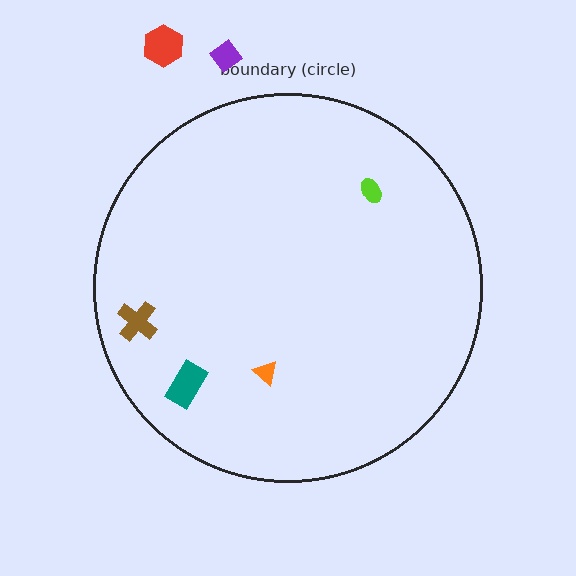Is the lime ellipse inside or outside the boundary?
Inside.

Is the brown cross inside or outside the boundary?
Inside.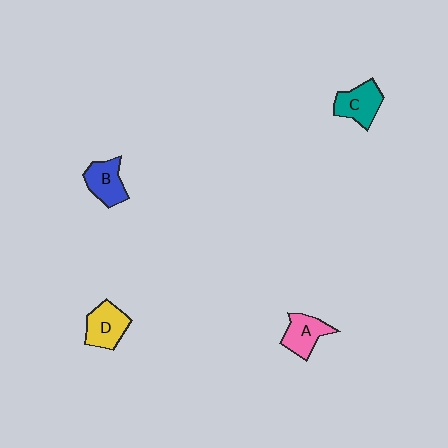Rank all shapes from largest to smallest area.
From largest to smallest: D (yellow), C (teal), B (blue), A (pink).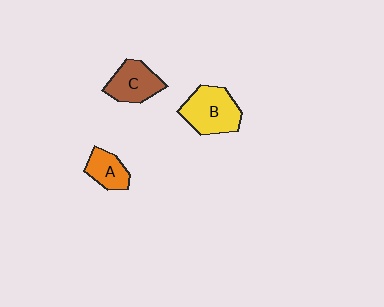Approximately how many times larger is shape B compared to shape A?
Approximately 1.7 times.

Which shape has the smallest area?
Shape A (orange).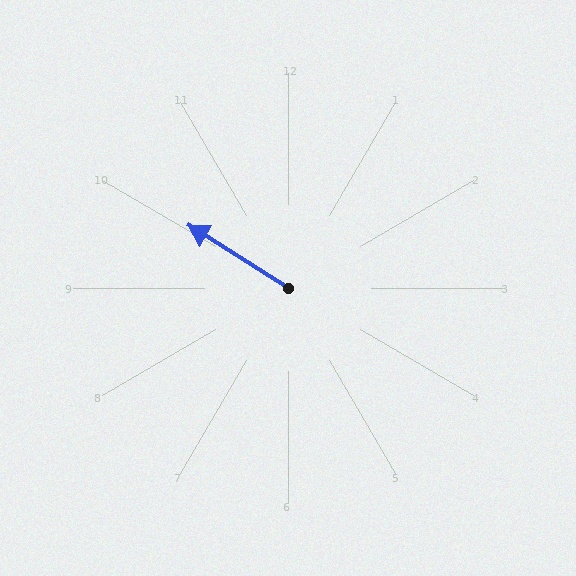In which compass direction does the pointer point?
Northwest.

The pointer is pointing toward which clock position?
Roughly 10 o'clock.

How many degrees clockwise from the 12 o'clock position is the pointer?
Approximately 302 degrees.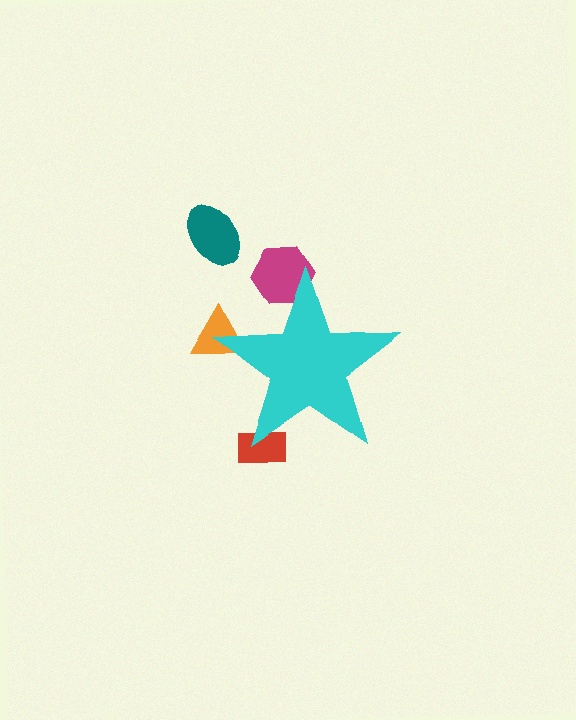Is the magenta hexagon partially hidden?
Yes, the magenta hexagon is partially hidden behind the cyan star.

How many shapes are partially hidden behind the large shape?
3 shapes are partially hidden.